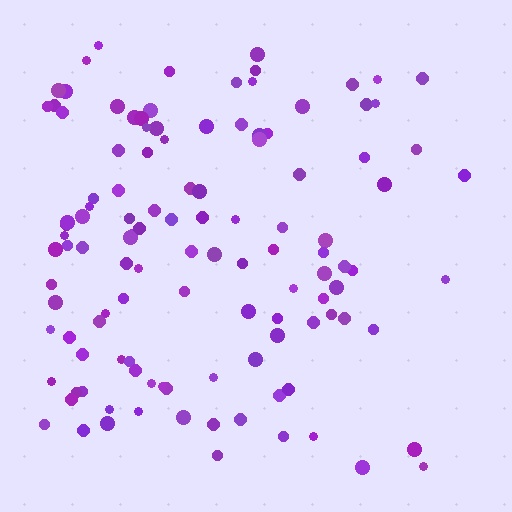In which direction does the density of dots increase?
From right to left, with the left side densest.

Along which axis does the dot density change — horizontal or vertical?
Horizontal.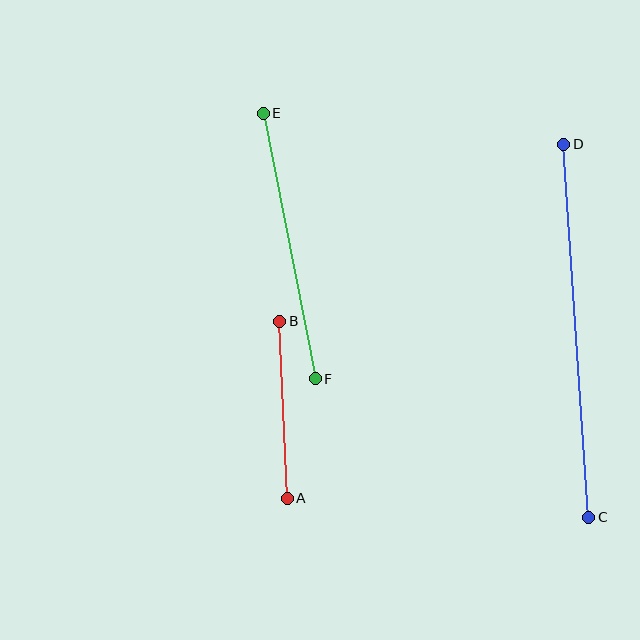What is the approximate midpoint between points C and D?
The midpoint is at approximately (576, 331) pixels.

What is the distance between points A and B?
The distance is approximately 177 pixels.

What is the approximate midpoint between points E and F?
The midpoint is at approximately (289, 246) pixels.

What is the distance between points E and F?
The distance is approximately 270 pixels.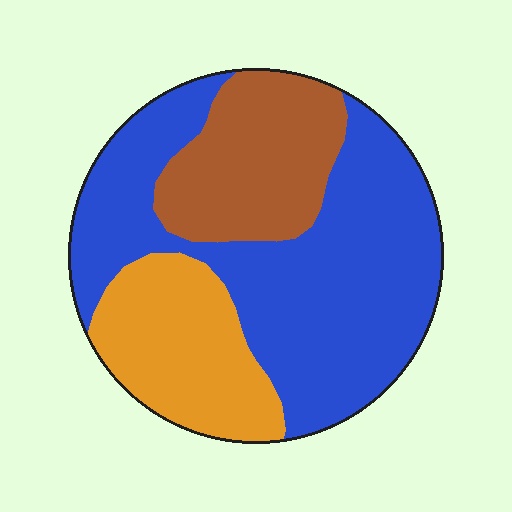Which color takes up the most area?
Blue, at roughly 55%.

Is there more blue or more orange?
Blue.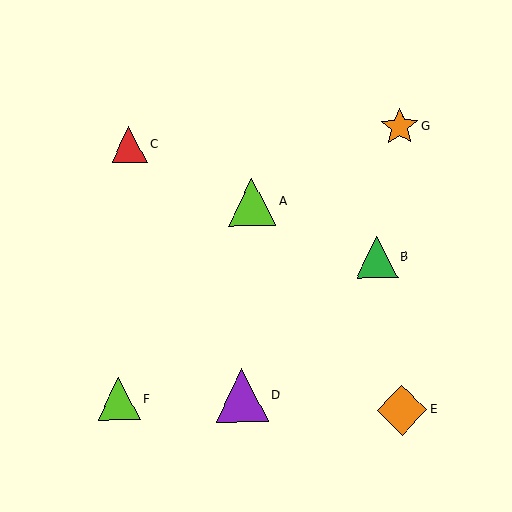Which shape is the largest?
The purple triangle (labeled D) is the largest.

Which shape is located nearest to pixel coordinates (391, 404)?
The orange diamond (labeled E) at (402, 410) is nearest to that location.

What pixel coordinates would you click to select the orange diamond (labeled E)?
Click at (402, 410) to select the orange diamond E.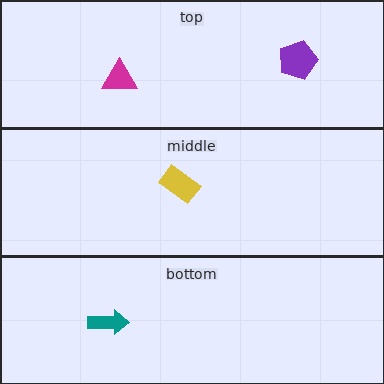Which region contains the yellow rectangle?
The middle region.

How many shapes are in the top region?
2.